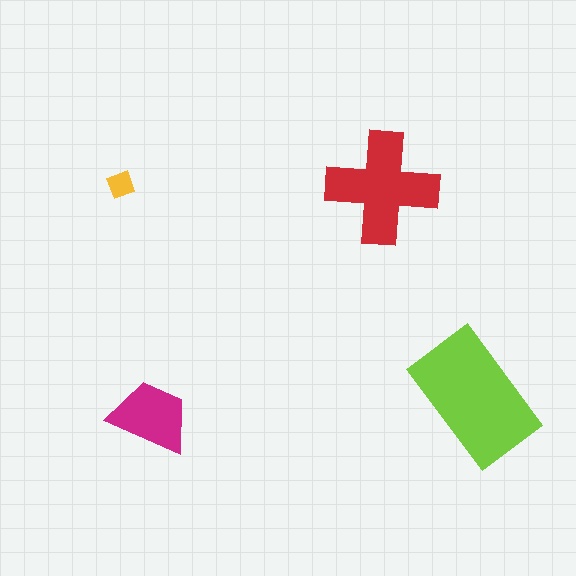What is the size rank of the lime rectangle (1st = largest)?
1st.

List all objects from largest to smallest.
The lime rectangle, the red cross, the magenta trapezoid, the yellow diamond.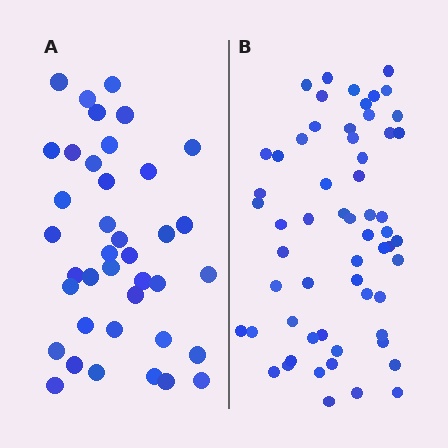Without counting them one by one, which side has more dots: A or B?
Region B (the right region) has more dots.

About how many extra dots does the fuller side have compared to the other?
Region B has approximately 20 more dots than region A.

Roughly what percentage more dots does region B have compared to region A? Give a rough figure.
About 50% more.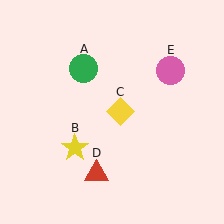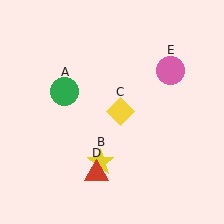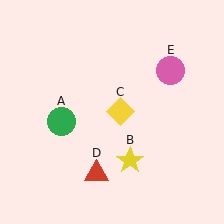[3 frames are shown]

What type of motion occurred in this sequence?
The green circle (object A), yellow star (object B) rotated counterclockwise around the center of the scene.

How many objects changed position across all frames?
2 objects changed position: green circle (object A), yellow star (object B).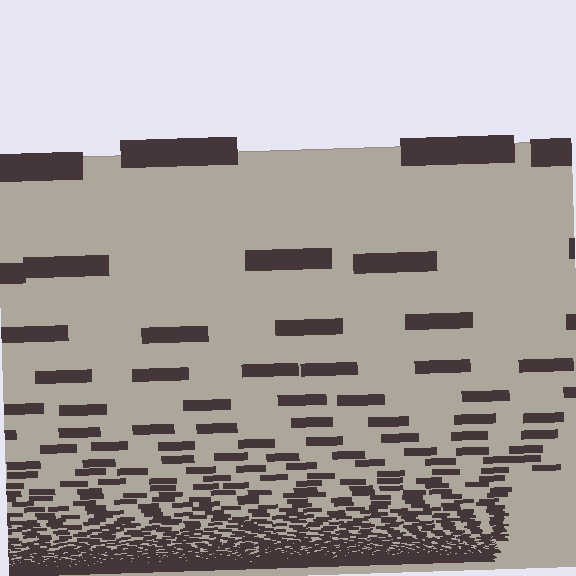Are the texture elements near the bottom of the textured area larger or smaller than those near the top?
Smaller. The gradient is inverted — elements near the bottom are smaller and denser.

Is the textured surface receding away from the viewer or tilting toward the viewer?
The surface appears to tilt toward the viewer. Texture elements get larger and sparser toward the top.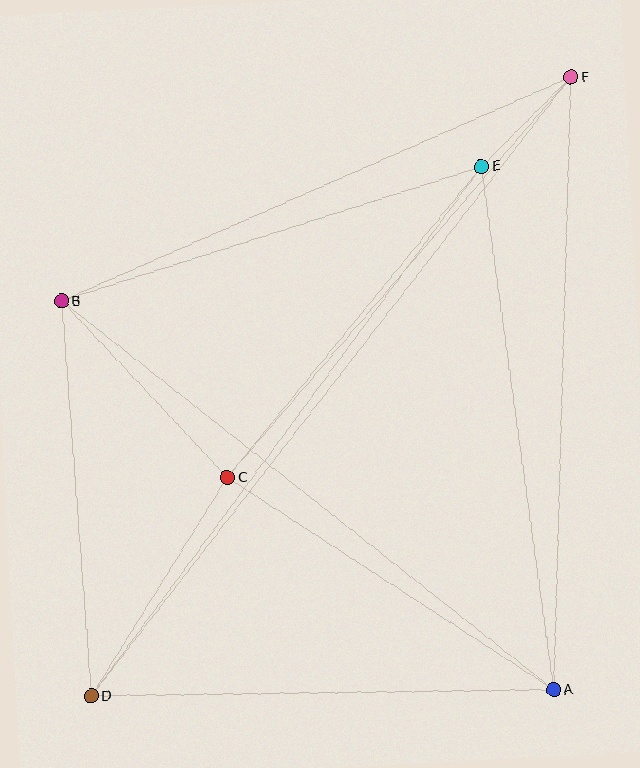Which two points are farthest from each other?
Points D and F are farthest from each other.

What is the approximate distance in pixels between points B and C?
The distance between B and C is approximately 242 pixels.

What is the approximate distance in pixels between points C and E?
The distance between C and E is approximately 402 pixels.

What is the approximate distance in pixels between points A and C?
The distance between A and C is approximately 389 pixels.